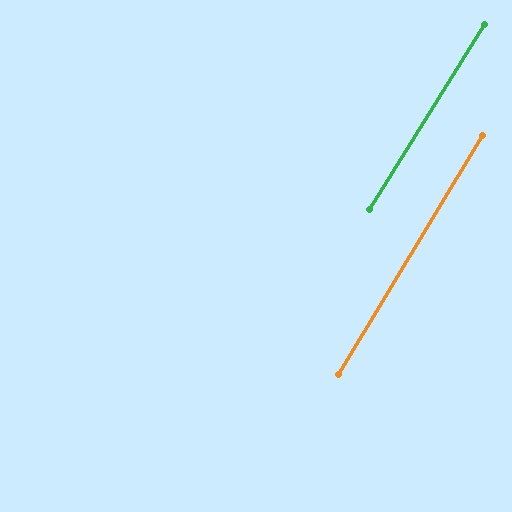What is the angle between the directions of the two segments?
Approximately 1 degree.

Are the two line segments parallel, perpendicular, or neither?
Parallel — their directions differ by only 0.8°.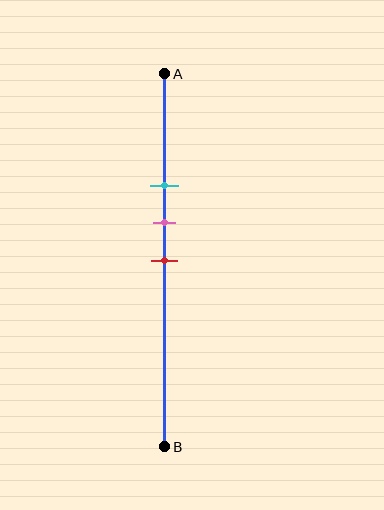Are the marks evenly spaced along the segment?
Yes, the marks are approximately evenly spaced.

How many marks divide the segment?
There are 3 marks dividing the segment.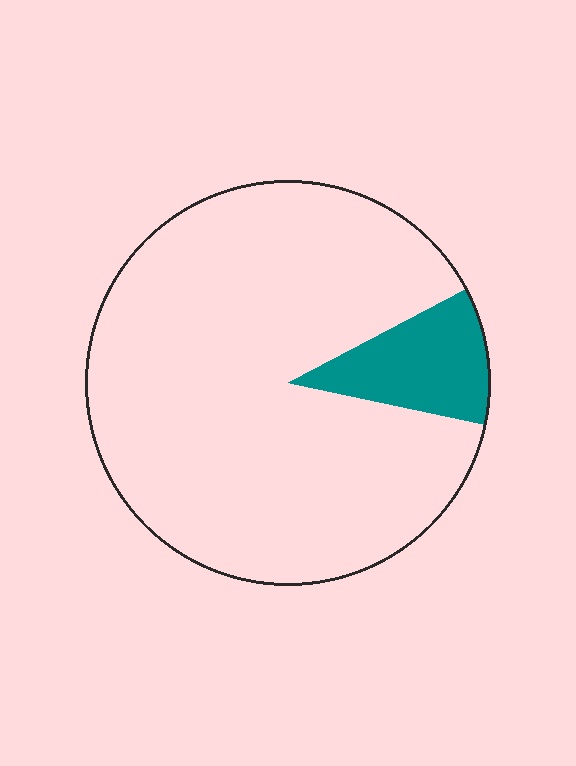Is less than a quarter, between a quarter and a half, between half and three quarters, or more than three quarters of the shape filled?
Less than a quarter.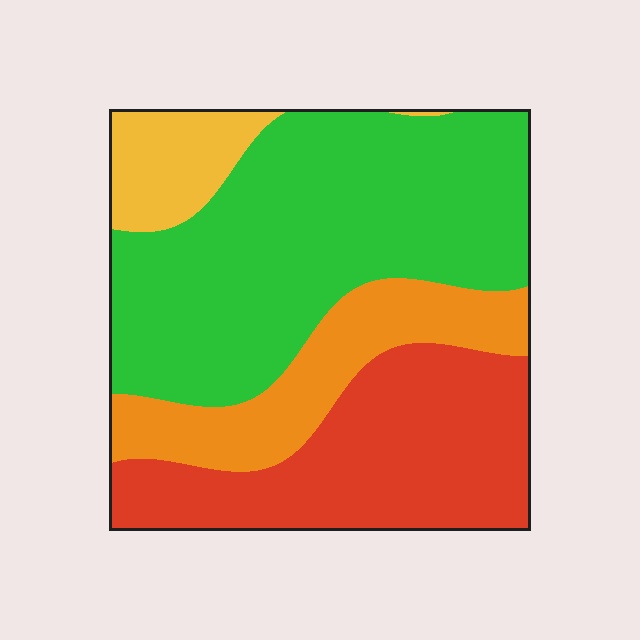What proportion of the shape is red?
Red covers about 30% of the shape.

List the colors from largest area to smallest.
From largest to smallest: green, red, orange, yellow.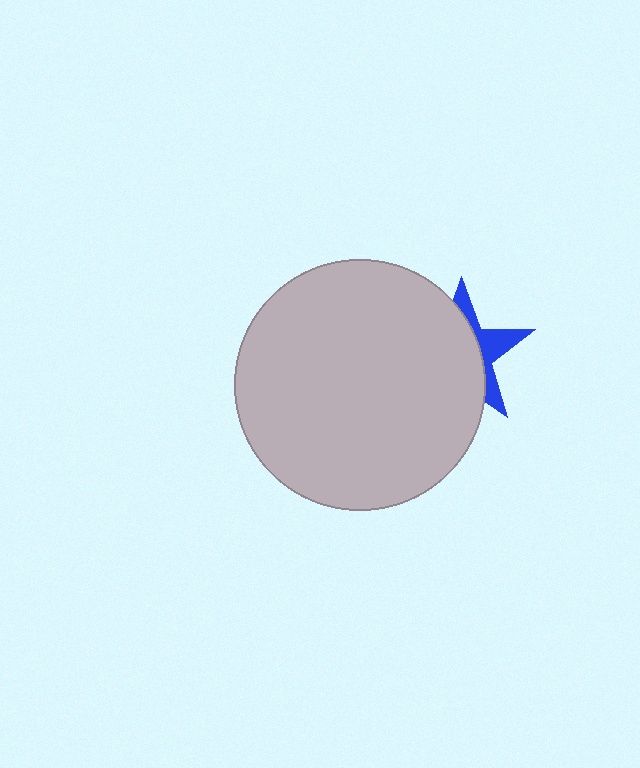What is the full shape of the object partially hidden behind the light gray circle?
The partially hidden object is a blue star.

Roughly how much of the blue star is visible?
A small part of it is visible (roughly 33%).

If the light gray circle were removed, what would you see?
You would see the complete blue star.